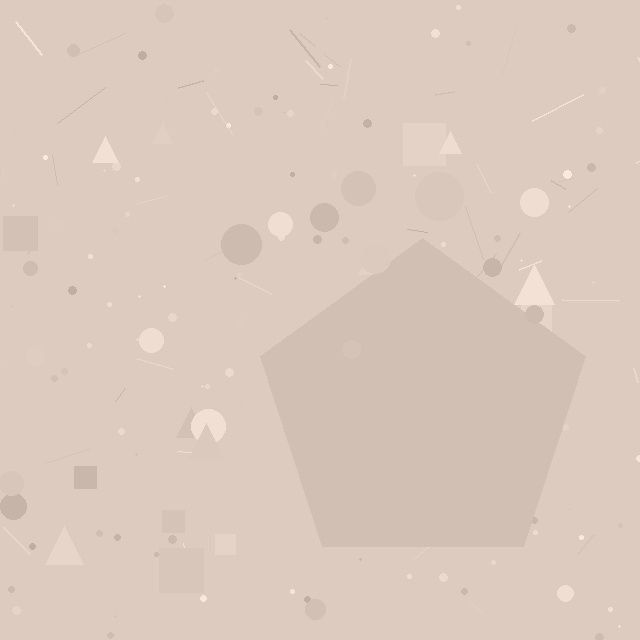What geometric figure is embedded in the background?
A pentagon is embedded in the background.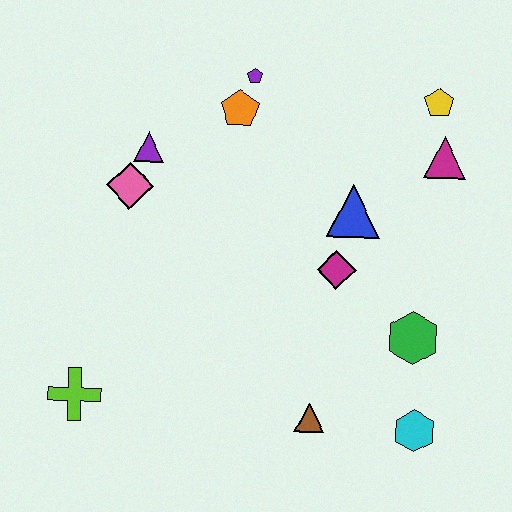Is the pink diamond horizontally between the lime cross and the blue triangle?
Yes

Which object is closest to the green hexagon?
The cyan hexagon is closest to the green hexagon.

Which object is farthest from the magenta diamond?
The lime cross is farthest from the magenta diamond.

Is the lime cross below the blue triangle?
Yes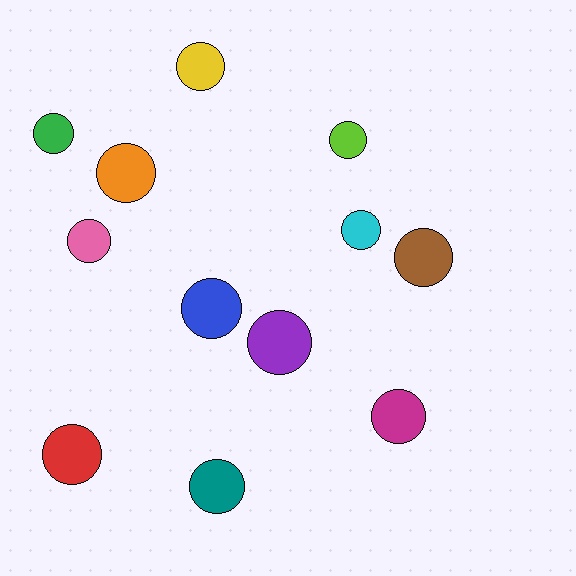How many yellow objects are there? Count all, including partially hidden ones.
There is 1 yellow object.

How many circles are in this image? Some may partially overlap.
There are 12 circles.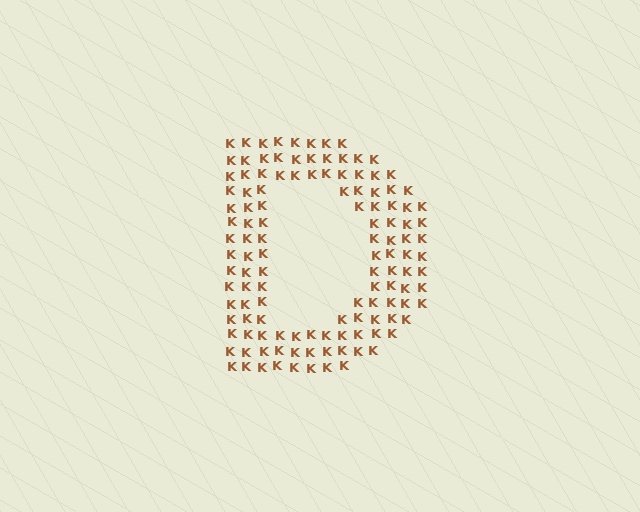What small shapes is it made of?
It is made of small letter K's.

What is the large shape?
The large shape is the letter D.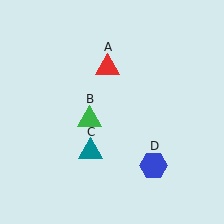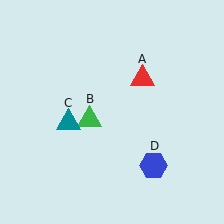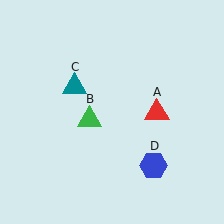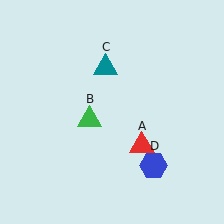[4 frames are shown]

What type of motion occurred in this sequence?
The red triangle (object A), teal triangle (object C) rotated clockwise around the center of the scene.